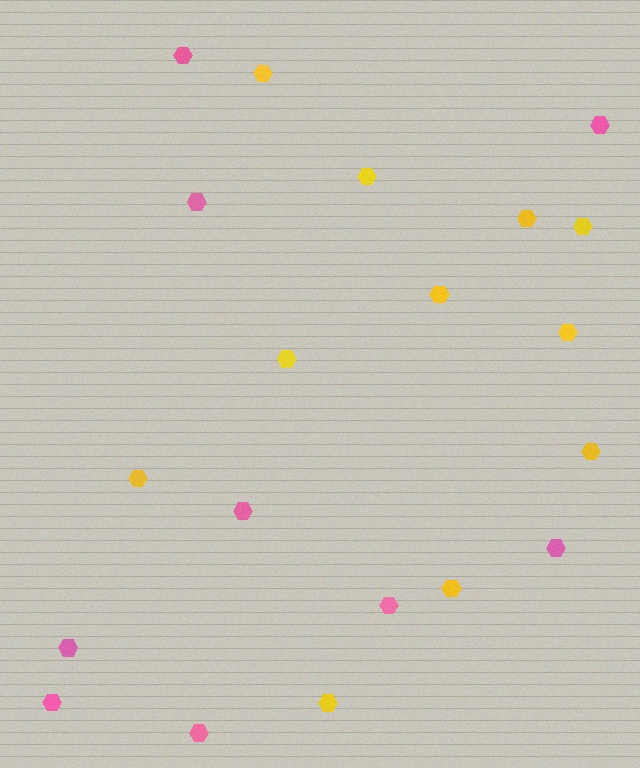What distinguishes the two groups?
There are 2 groups: one group of pink hexagons (9) and one group of yellow hexagons (11).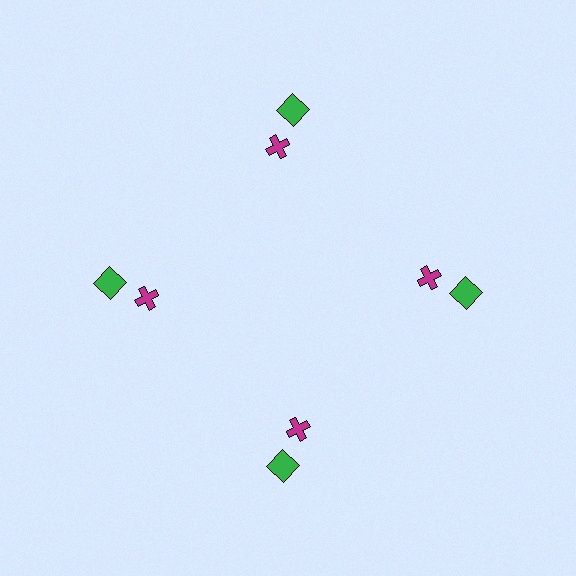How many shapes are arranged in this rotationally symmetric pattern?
There are 8 shapes, arranged in 4 groups of 2.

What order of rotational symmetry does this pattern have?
This pattern has 4-fold rotational symmetry.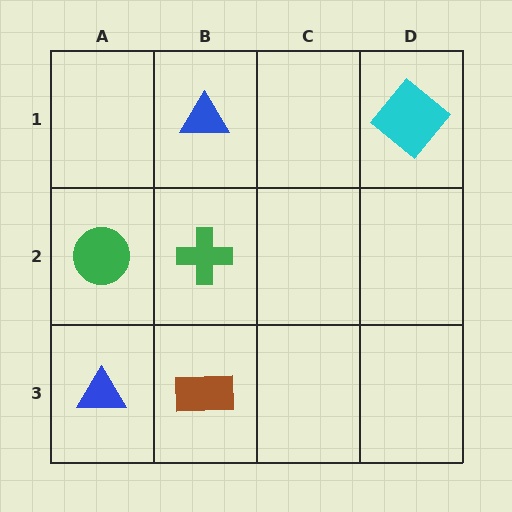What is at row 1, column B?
A blue triangle.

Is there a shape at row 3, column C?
No, that cell is empty.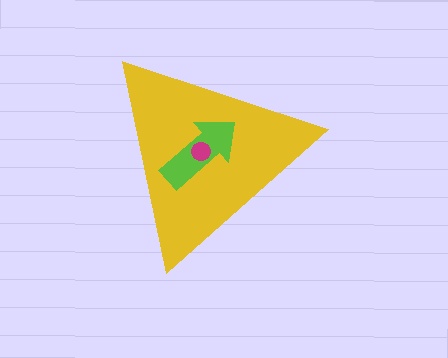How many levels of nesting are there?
3.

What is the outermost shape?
The yellow triangle.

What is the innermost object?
The magenta circle.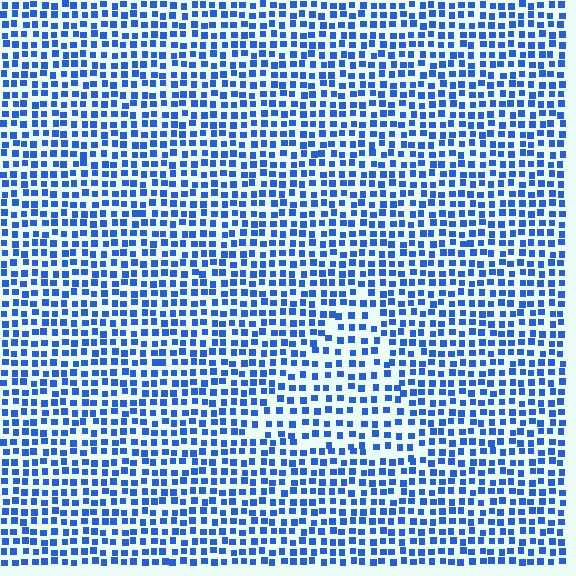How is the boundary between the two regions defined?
The boundary is defined by a change in element density (approximately 1.4x ratio). All elements are the same color, size, and shape.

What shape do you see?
I see a triangle.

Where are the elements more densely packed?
The elements are more densely packed outside the triangle boundary.